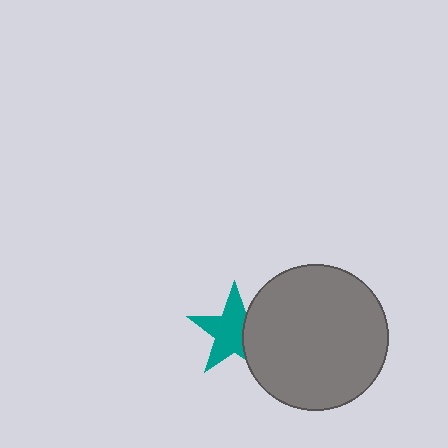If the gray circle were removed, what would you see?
You would see the complete teal star.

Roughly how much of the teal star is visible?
Most of it is visible (roughly 68%).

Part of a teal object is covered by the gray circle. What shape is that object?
It is a star.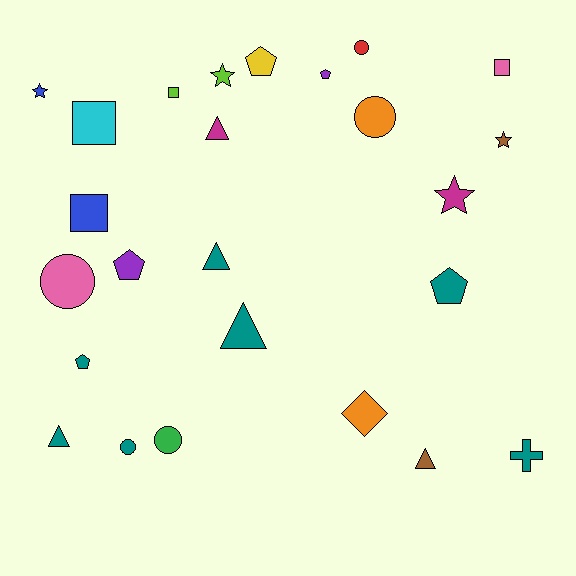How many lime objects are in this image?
There are 2 lime objects.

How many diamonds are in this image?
There is 1 diamond.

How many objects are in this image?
There are 25 objects.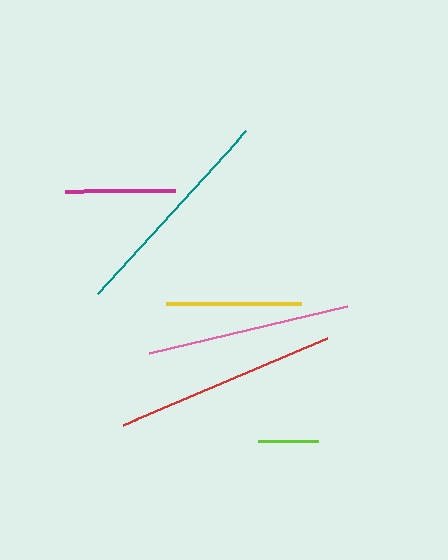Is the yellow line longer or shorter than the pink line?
The pink line is longer than the yellow line.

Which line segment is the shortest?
The lime line is the shortest at approximately 60 pixels.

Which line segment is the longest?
The red line is the longest at approximately 223 pixels.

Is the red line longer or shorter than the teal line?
The red line is longer than the teal line.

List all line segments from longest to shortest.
From longest to shortest: red, teal, pink, yellow, magenta, lime.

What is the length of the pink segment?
The pink segment is approximately 203 pixels long.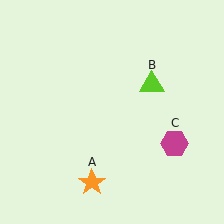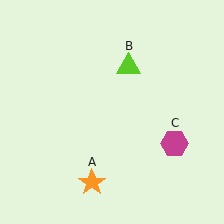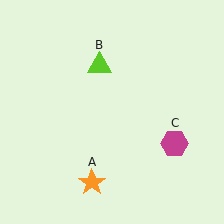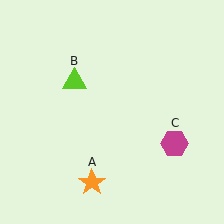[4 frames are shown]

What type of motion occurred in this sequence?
The lime triangle (object B) rotated counterclockwise around the center of the scene.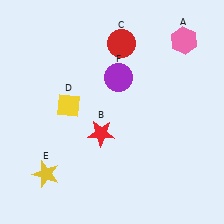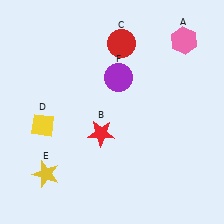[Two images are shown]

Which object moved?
The yellow diamond (D) moved left.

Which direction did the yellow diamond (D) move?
The yellow diamond (D) moved left.